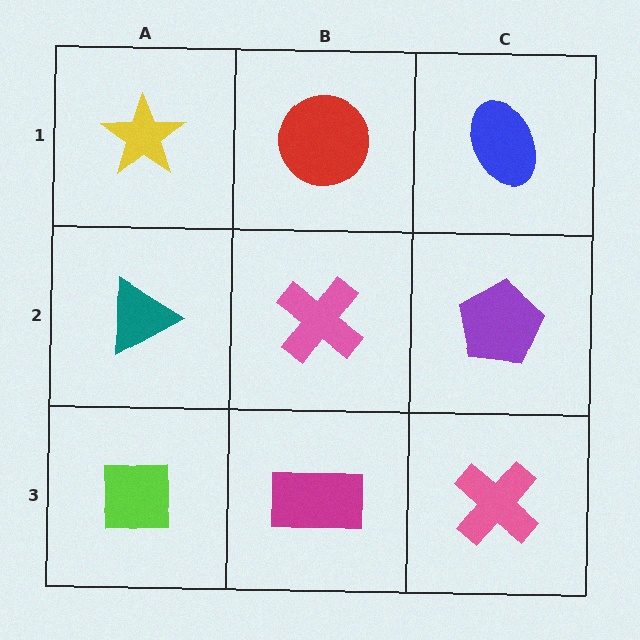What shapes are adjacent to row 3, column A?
A teal triangle (row 2, column A), a magenta rectangle (row 3, column B).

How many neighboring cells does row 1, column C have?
2.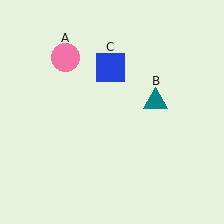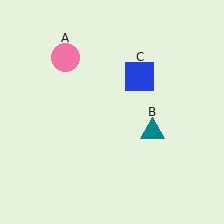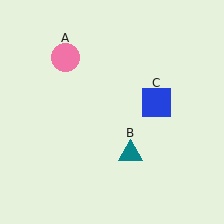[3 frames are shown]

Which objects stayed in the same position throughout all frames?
Pink circle (object A) remained stationary.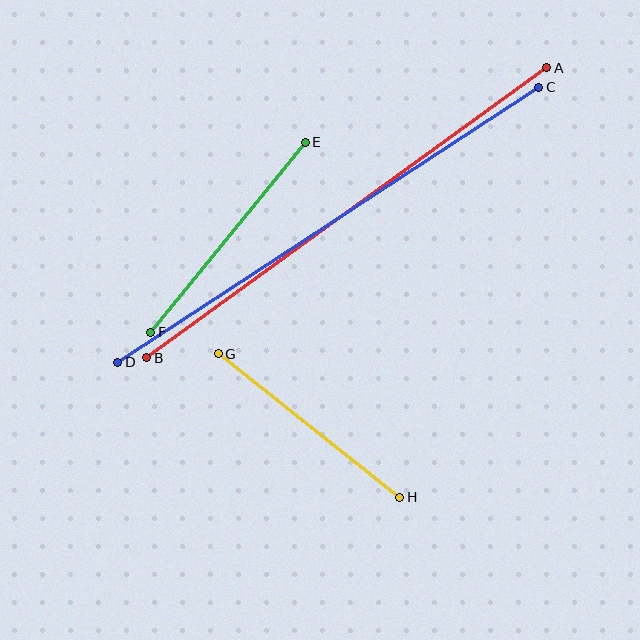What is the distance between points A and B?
The distance is approximately 495 pixels.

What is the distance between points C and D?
The distance is approximately 503 pixels.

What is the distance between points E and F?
The distance is approximately 245 pixels.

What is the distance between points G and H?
The distance is approximately 232 pixels.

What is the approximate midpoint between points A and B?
The midpoint is at approximately (347, 213) pixels.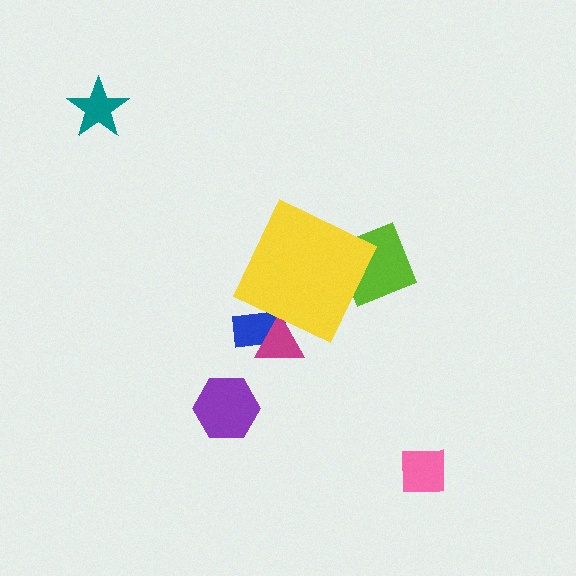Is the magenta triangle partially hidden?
Yes, the magenta triangle is partially hidden behind the yellow diamond.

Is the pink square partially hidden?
No, the pink square is fully visible.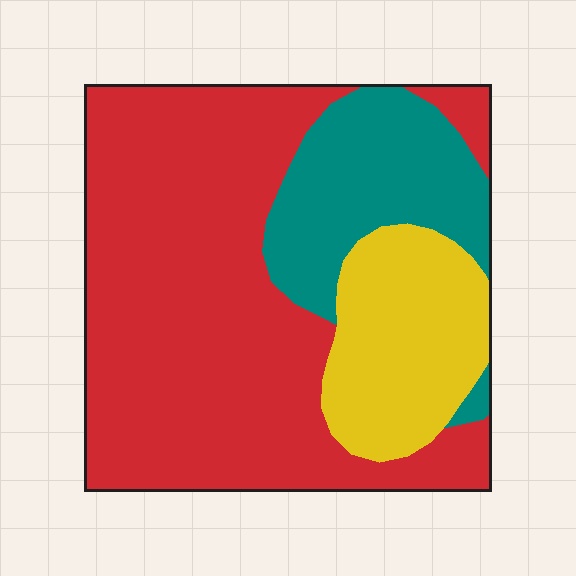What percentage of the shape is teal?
Teal covers 20% of the shape.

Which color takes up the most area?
Red, at roughly 60%.